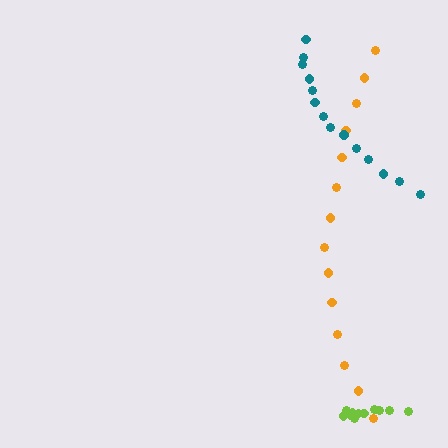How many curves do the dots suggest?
There are 3 distinct paths.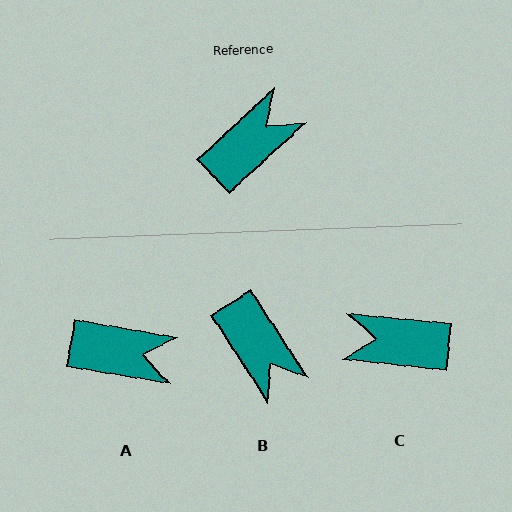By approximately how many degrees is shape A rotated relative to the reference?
Approximately 52 degrees clockwise.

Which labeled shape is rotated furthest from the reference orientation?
C, about 131 degrees away.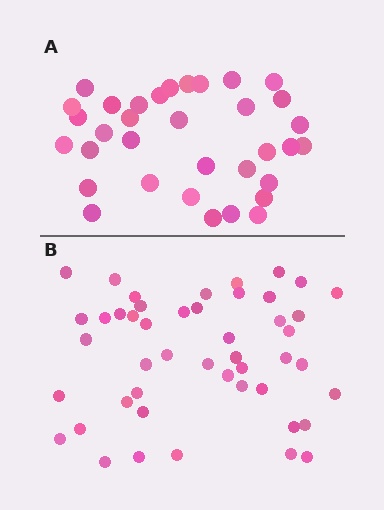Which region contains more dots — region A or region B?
Region B (the bottom region) has more dots.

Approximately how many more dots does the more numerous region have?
Region B has approximately 15 more dots than region A.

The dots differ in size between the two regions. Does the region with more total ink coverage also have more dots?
No. Region A has more total ink coverage because its dots are larger, but region B actually contains more individual dots. Total area can be misleading — the number of items is what matters here.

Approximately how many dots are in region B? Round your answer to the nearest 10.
About 50 dots. (The exact count is 47, which rounds to 50.)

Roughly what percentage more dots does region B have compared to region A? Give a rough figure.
About 40% more.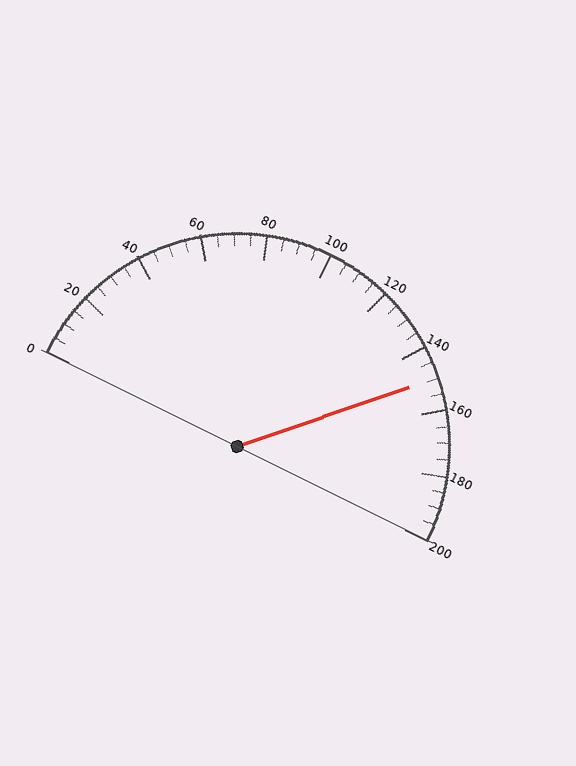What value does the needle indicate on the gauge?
The needle indicates approximately 150.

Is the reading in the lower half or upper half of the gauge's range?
The reading is in the upper half of the range (0 to 200).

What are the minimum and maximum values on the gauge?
The gauge ranges from 0 to 200.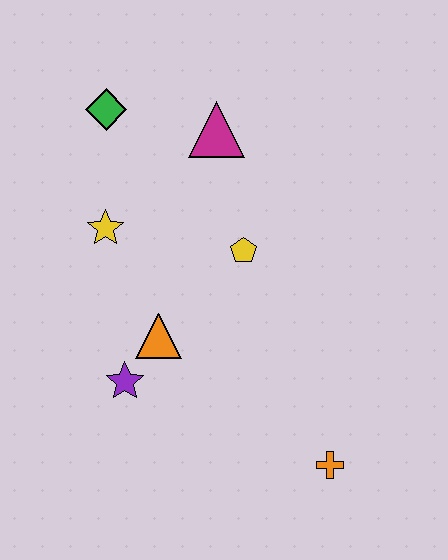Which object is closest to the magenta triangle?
The green diamond is closest to the magenta triangle.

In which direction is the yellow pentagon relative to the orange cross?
The yellow pentagon is above the orange cross.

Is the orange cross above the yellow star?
No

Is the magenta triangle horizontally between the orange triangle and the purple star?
No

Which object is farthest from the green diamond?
The orange cross is farthest from the green diamond.